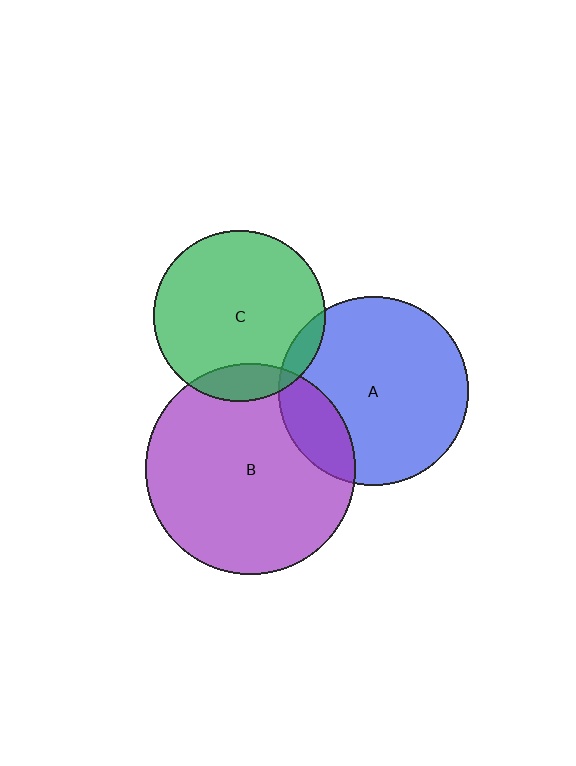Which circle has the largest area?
Circle B (purple).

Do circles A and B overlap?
Yes.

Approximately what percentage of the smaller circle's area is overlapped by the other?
Approximately 20%.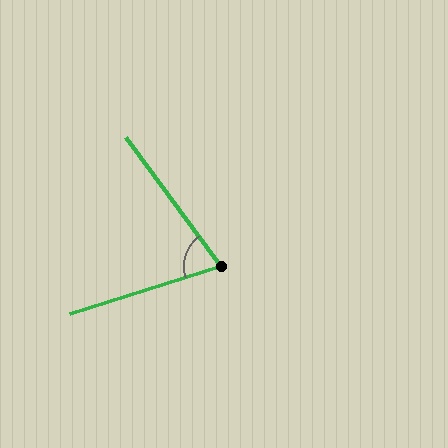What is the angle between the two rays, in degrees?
Approximately 71 degrees.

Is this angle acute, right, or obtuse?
It is acute.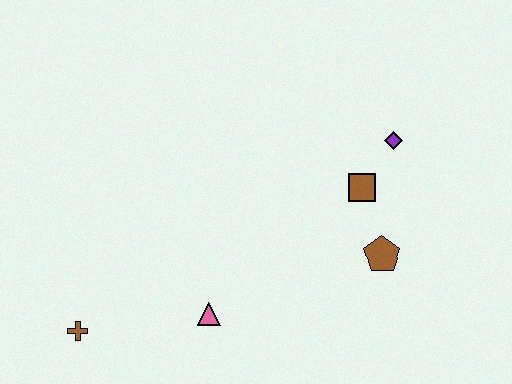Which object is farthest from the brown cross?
The purple diamond is farthest from the brown cross.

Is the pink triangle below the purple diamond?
Yes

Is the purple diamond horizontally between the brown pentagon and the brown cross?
No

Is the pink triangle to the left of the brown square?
Yes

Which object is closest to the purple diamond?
The brown square is closest to the purple diamond.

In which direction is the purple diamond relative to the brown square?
The purple diamond is above the brown square.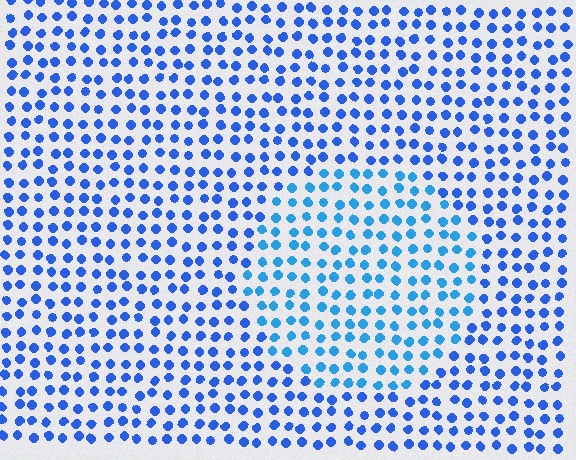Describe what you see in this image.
The image is filled with small blue elements in a uniform arrangement. A circle-shaped region is visible where the elements are tinted to a slightly different hue, forming a subtle color boundary.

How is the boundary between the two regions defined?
The boundary is defined purely by a slight shift in hue (about 22 degrees). Spacing, size, and orientation are identical on both sides.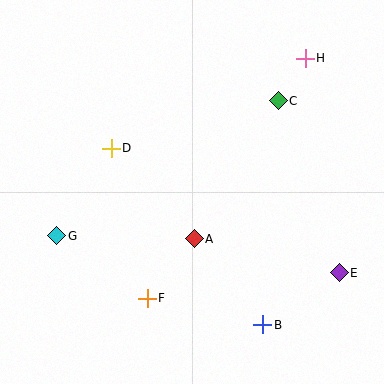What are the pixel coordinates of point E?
Point E is at (339, 273).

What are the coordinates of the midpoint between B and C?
The midpoint between B and C is at (271, 213).